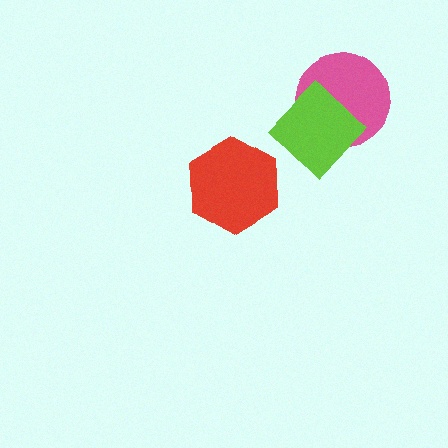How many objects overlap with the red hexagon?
0 objects overlap with the red hexagon.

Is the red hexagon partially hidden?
No, no other shape covers it.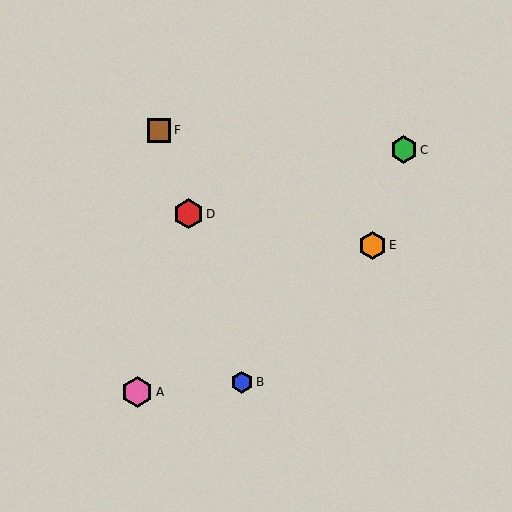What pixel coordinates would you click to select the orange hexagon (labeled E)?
Click at (372, 245) to select the orange hexagon E.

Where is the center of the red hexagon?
The center of the red hexagon is at (188, 214).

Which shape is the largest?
The pink hexagon (labeled A) is the largest.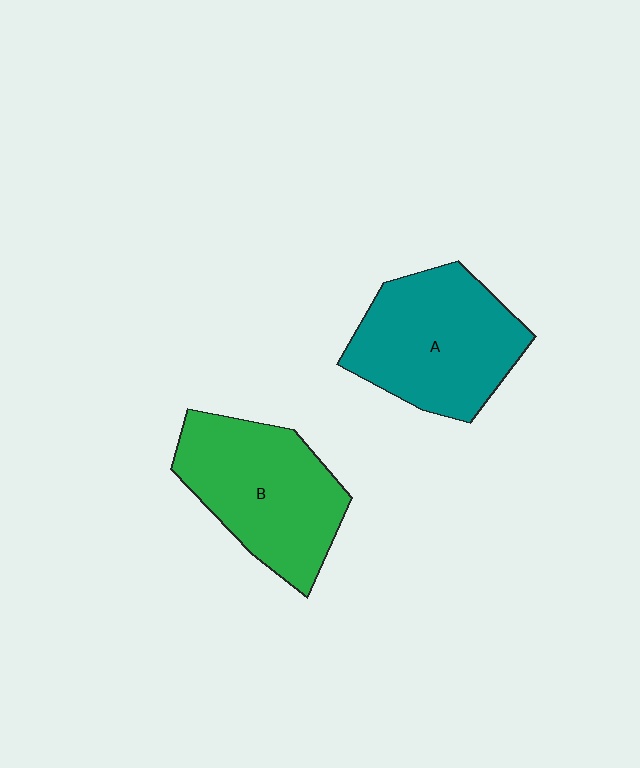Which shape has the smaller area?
Shape B (green).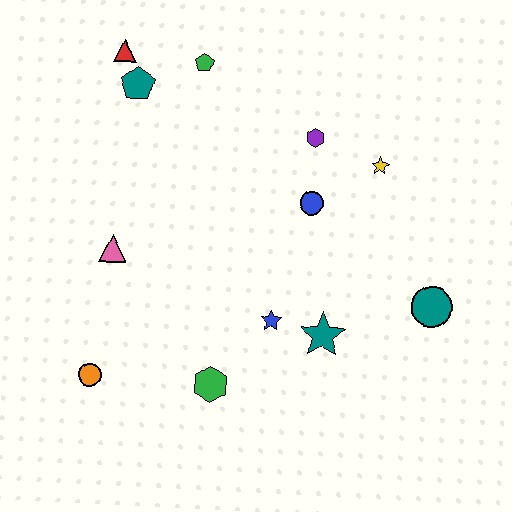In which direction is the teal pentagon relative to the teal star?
The teal pentagon is above the teal star.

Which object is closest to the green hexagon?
The blue star is closest to the green hexagon.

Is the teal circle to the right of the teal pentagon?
Yes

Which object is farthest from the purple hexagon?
The orange circle is farthest from the purple hexagon.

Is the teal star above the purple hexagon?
No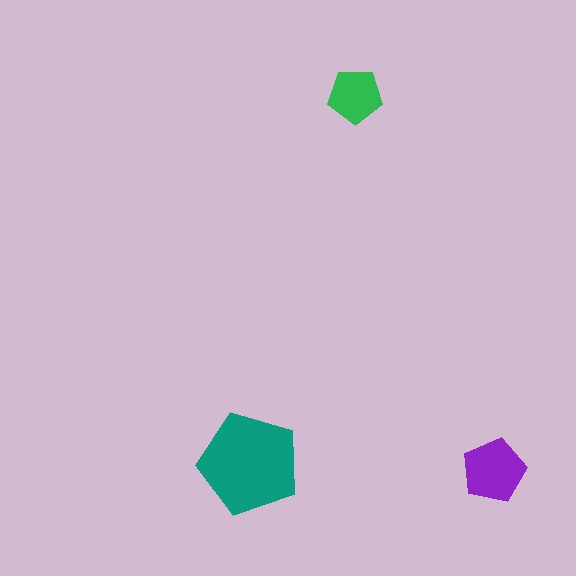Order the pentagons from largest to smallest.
the teal one, the purple one, the green one.